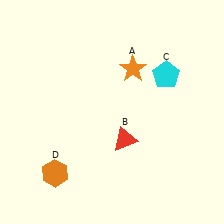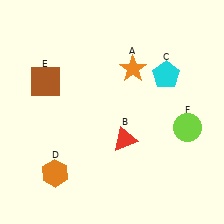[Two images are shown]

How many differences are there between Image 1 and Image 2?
There are 2 differences between the two images.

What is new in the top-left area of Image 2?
A brown square (E) was added in the top-left area of Image 2.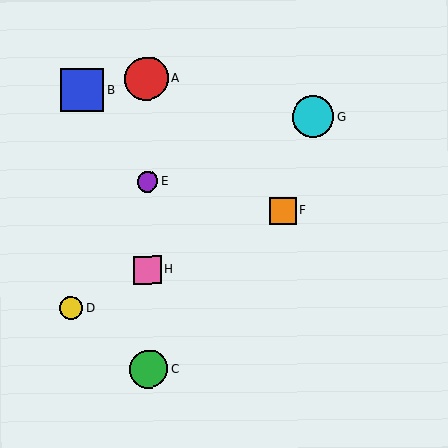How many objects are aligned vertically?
4 objects (A, C, E, H) are aligned vertically.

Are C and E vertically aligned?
Yes, both are at x≈149.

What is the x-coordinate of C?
Object C is at x≈149.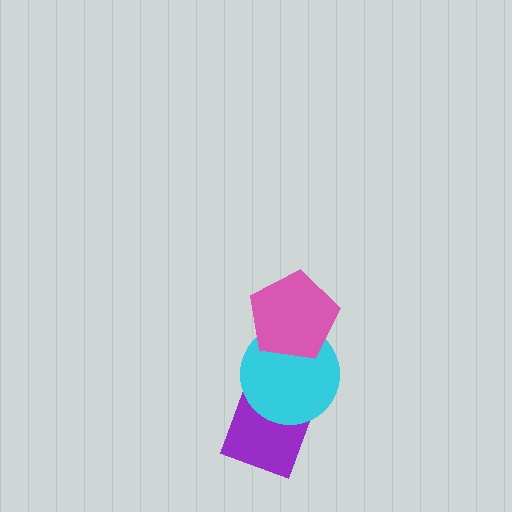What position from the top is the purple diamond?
The purple diamond is 3rd from the top.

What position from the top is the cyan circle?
The cyan circle is 2nd from the top.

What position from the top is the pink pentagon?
The pink pentagon is 1st from the top.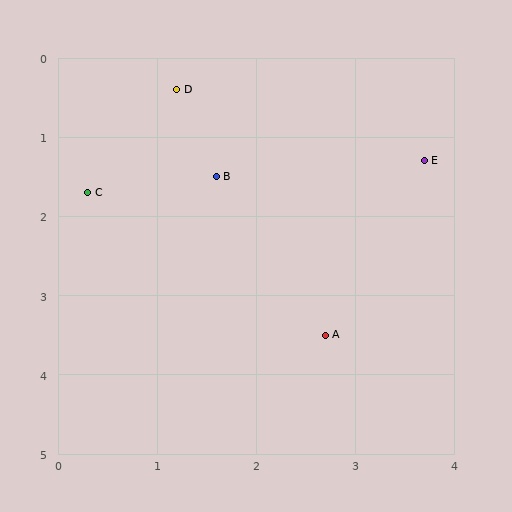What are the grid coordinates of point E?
Point E is at approximately (3.7, 1.3).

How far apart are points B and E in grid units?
Points B and E are about 2.1 grid units apart.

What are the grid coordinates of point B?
Point B is at approximately (1.6, 1.5).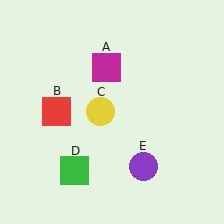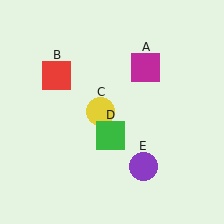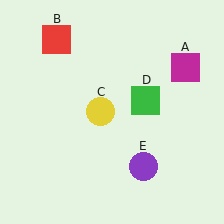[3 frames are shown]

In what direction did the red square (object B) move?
The red square (object B) moved up.